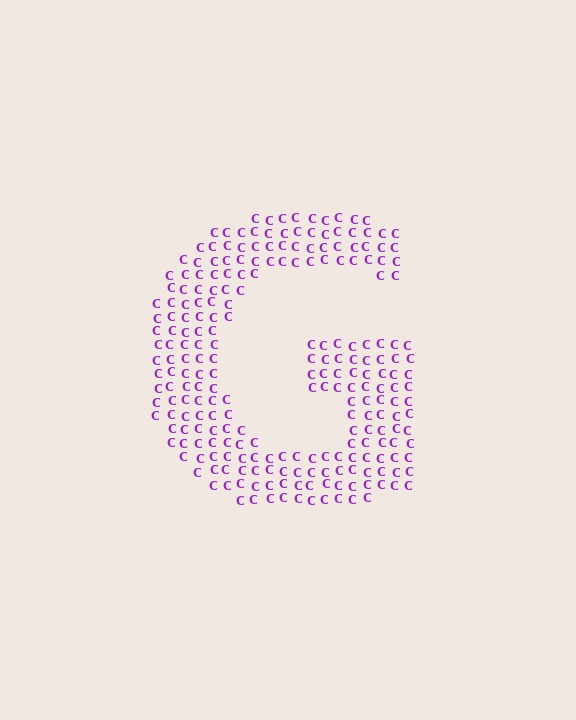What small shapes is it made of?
It is made of small letter C's.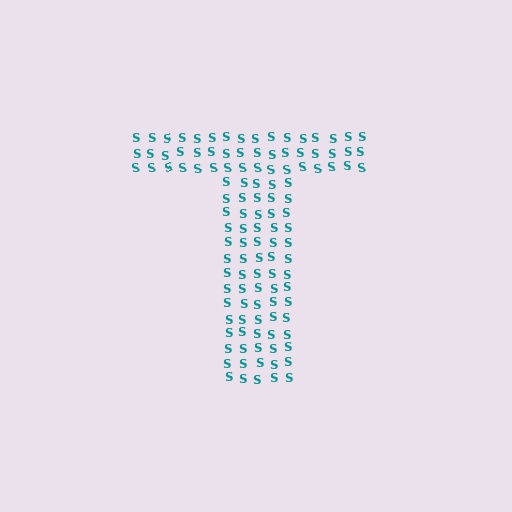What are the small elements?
The small elements are letter S's.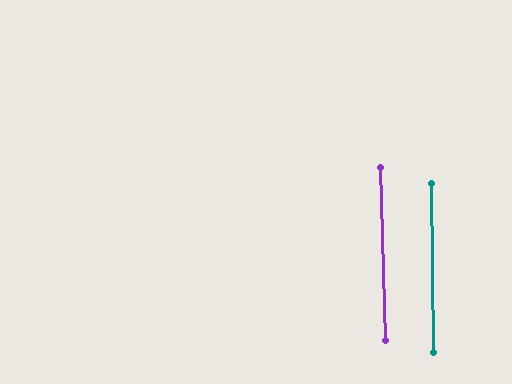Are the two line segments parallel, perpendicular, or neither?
Parallel — their directions differ by only 1.0°.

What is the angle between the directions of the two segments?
Approximately 1 degree.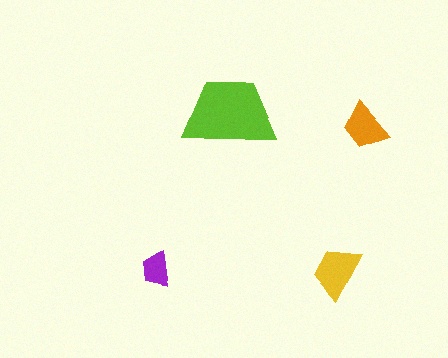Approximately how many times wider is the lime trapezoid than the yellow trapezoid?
About 1.5 times wider.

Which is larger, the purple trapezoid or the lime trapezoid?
The lime one.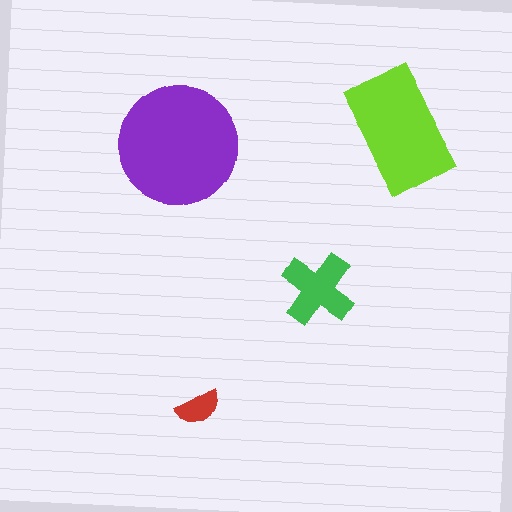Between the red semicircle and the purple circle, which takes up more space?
The purple circle.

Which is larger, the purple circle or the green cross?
The purple circle.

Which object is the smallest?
The red semicircle.